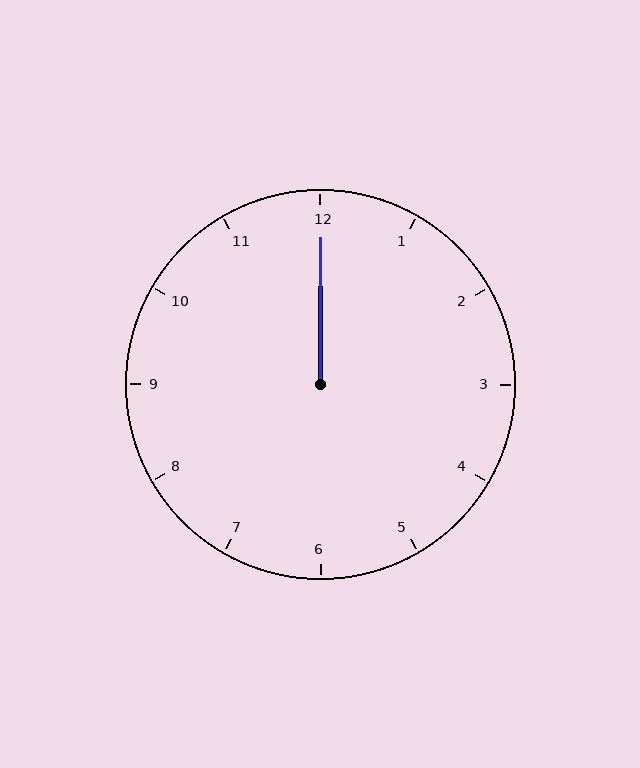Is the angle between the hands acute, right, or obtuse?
It is acute.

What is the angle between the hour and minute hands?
Approximately 0 degrees.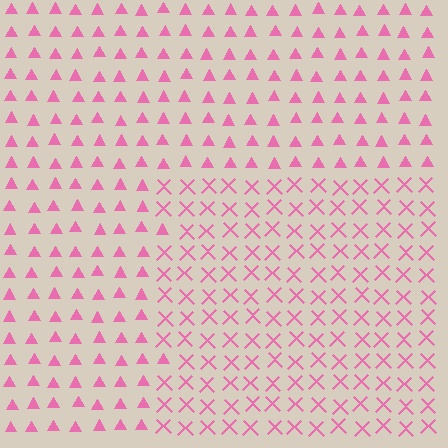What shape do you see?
I see a rectangle.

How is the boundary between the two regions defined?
The boundary is defined by a change in element shape: X marks inside vs. triangles outside. All elements share the same color and spacing.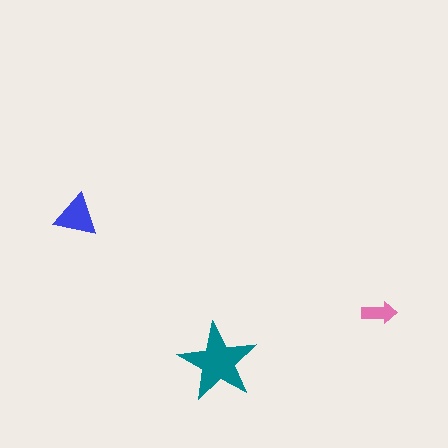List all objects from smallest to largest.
The pink arrow, the blue triangle, the teal star.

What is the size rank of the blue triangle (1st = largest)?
2nd.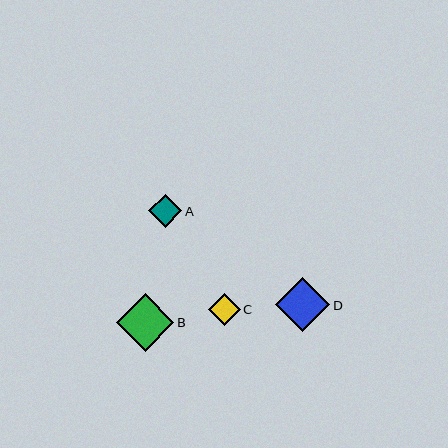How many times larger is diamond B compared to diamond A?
Diamond B is approximately 1.7 times the size of diamond A.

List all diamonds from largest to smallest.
From largest to smallest: B, D, A, C.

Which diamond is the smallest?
Diamond C is the smallest with a size of approximately 32 pixels.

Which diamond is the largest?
Diamond B is the largest with a size of approximately 58 pixels.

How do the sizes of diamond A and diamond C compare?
Diamond A and diamond C are approximately the same size.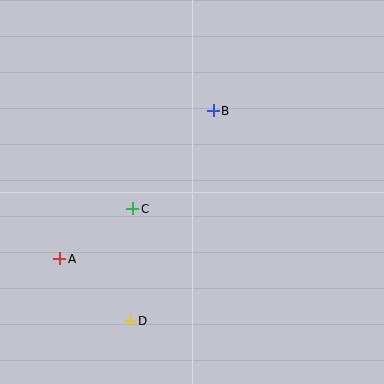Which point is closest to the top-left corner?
Point B is closest to the top-left corner.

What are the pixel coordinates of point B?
Point B is at (213, 111).